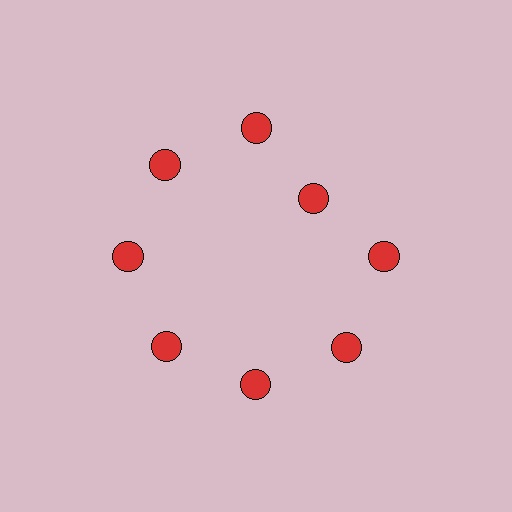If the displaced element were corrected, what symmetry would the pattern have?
It would have 8-fold rotational symmetry — the pattern would map onto itself every 45 degrees.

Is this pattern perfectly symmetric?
No. The 8 red circles are arranged in a ring, but one element near the 2 o'clock position is pulled inward toward the center, breaking the 8-fold rotational symmetry.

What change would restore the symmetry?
The symmetry would be restored by moving it outward, back onto the ring so that all 8 circles sit at equal angles and equal distance from the center.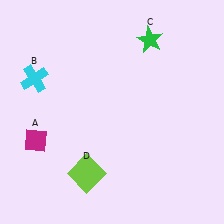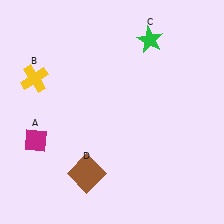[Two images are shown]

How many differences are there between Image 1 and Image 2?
There are 2 differences between the two images.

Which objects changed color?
B changed from cyan to yellow. D changed from lime to brown.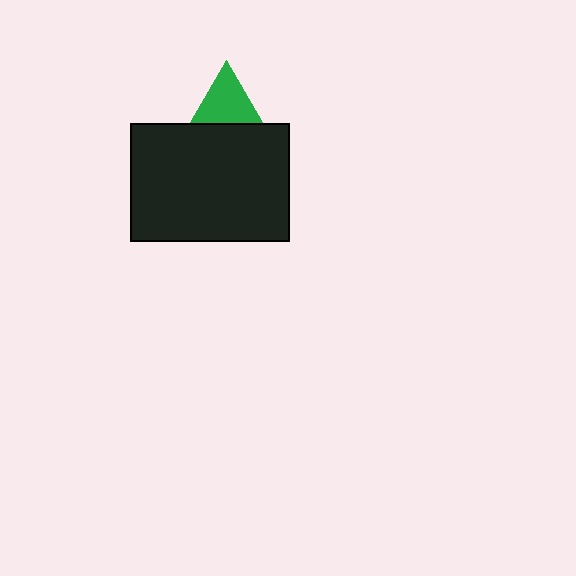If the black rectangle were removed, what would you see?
You would see the complete green triangle.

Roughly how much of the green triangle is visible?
About half of it is visible (roughly 46%).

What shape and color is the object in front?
The object in front is a black rectangle.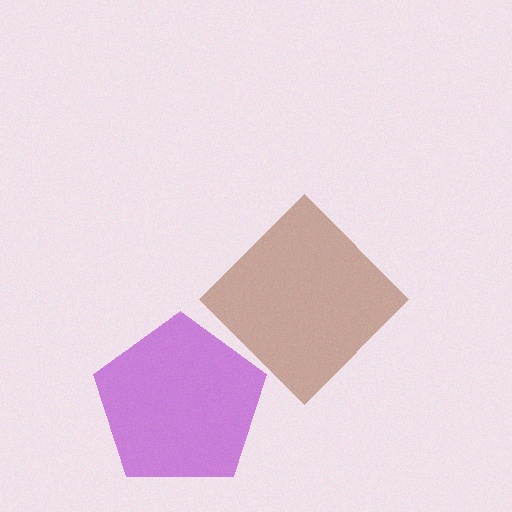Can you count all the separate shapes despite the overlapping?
Yes, there are 2 separate shapes.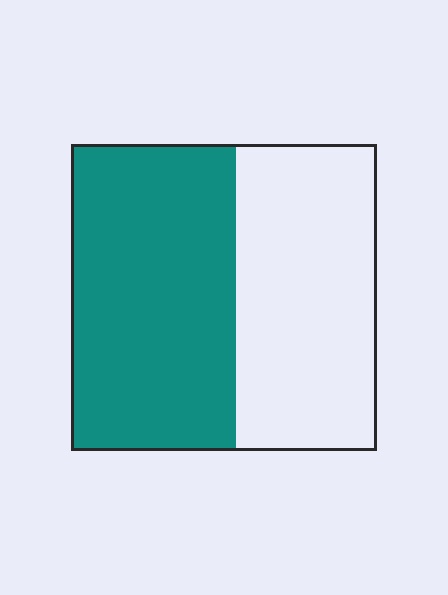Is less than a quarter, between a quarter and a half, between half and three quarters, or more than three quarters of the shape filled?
Between half and three quarters.